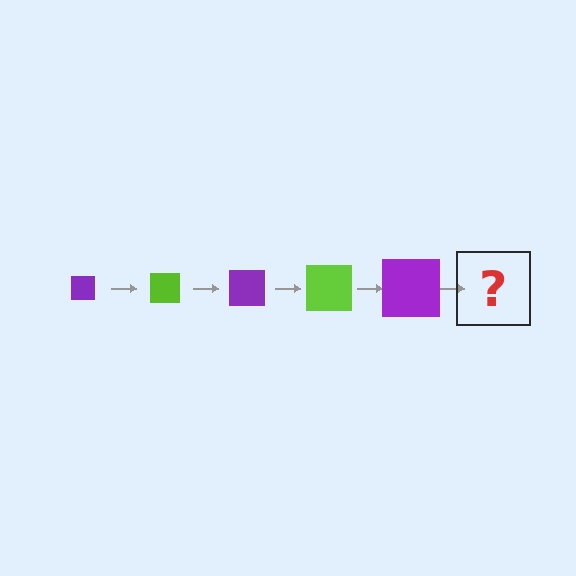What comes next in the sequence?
The next element should be a lime square, larger than the previous one.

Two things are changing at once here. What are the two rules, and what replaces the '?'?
The two rules are that the square grows larger each step and the color cycles through purple and lime. The '?' should be a lime square, larger than the previous one.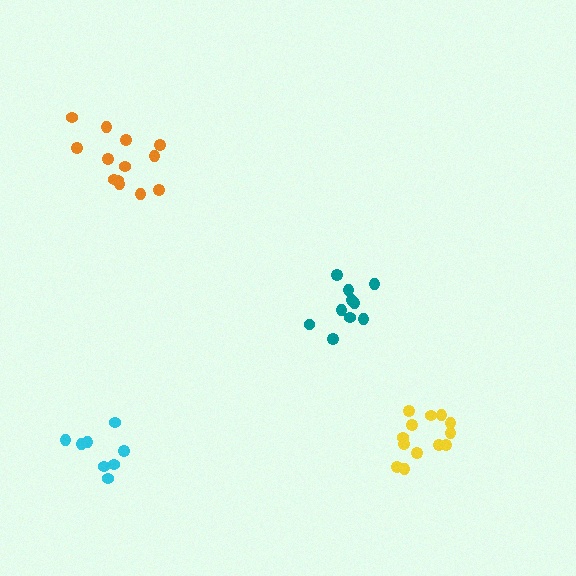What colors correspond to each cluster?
The clusters are colored: orange, teal, cyan, yellow.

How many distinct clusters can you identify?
There are 4 distinct clusters.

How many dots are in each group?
Group 1: 13 dots, Group 2: 10 dots, Group 3: 8 dots, Group 4: 13 dots (44 total).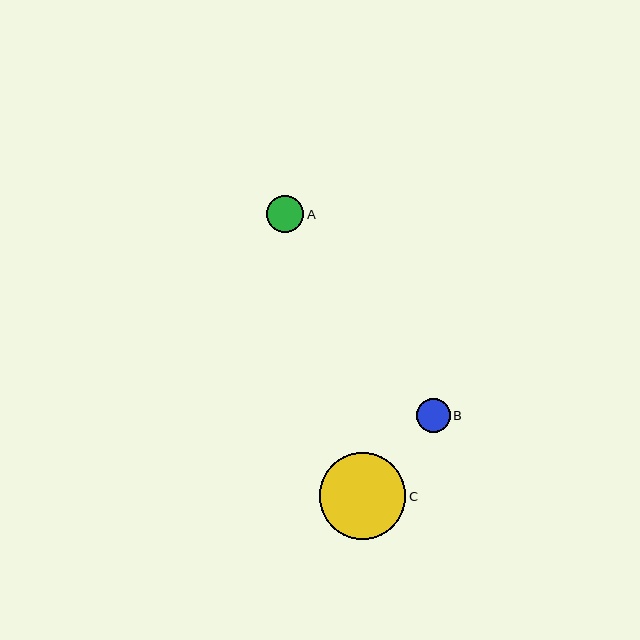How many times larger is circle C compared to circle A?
Circle C is approximately 2.3 times the size of circle A.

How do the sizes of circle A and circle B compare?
Circle A and circle B are approximately the same size.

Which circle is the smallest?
Circle B is the smallest with a size of approximately 34 pixels.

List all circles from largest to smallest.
From largest to smallest: C, A, B.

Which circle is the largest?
Circle C is the largest with a size of approximately 87 pixels.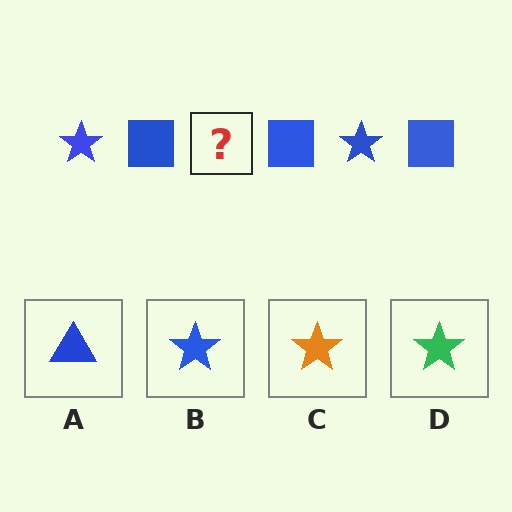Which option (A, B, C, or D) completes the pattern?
B.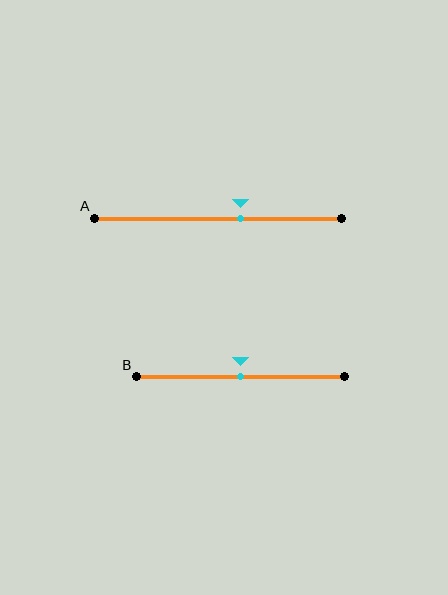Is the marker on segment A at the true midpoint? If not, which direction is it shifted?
No, the marker on segment A is shifted to the right by about 9% of the segment length.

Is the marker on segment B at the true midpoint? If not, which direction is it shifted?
Yes, the marker on segment B is at the true midpoint.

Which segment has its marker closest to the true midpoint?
Segment B has its marker closest to the true midpoint.